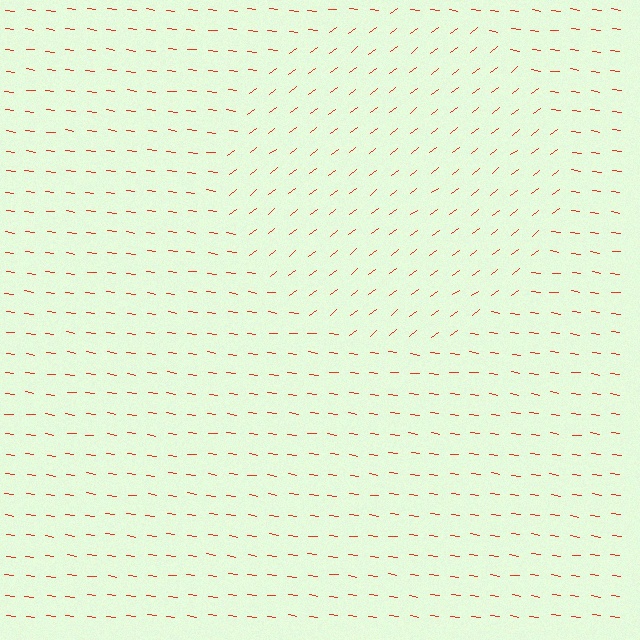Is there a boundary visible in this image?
Yes, there is a texture boundary formed by a change in line orientation.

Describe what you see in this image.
The image is filled with small red line segments. A circle region in the image has lines oriented differently from the surrounding lines, creating a visible texture boundary.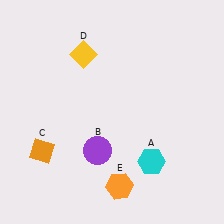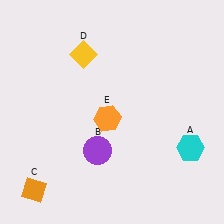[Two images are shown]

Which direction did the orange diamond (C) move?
The orange diamond (C) moved down.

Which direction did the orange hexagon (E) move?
The orange hexagon (E) moved up.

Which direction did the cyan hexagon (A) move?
The cyan hexagon (A) moved right.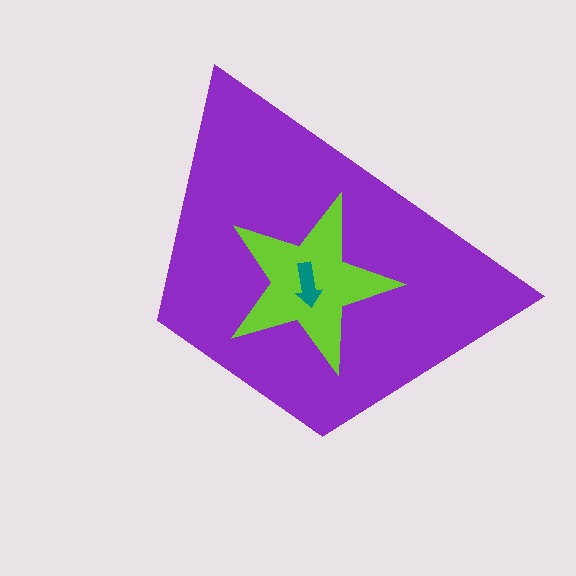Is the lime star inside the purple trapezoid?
Yes.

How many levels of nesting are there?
3.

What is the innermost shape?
The teal arrow.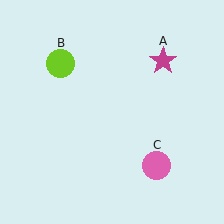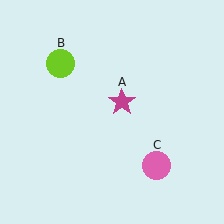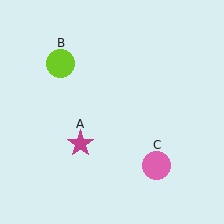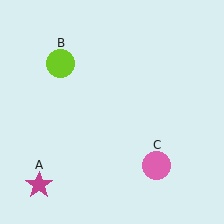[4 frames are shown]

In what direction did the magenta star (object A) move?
The magenta star (object A) moved down and to the left.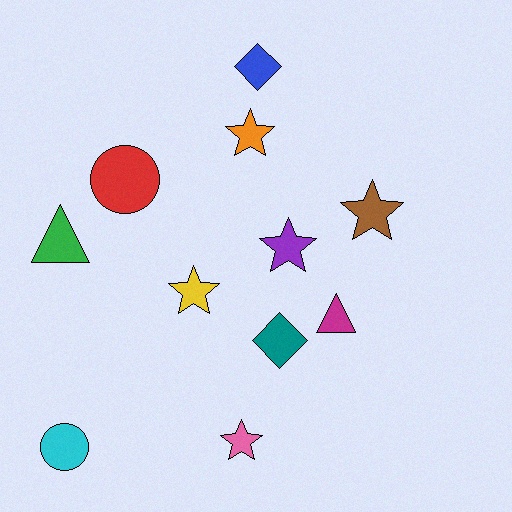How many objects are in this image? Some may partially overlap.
There are 11 objects.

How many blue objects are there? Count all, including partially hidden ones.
There is 1 blue object.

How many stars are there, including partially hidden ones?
There are 5 stars.